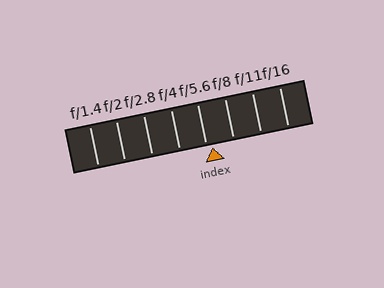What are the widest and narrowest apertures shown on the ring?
The widest aperture shown is f/1.4 and the narrowest is f/16.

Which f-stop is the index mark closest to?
The index mark is closest to f/5.6.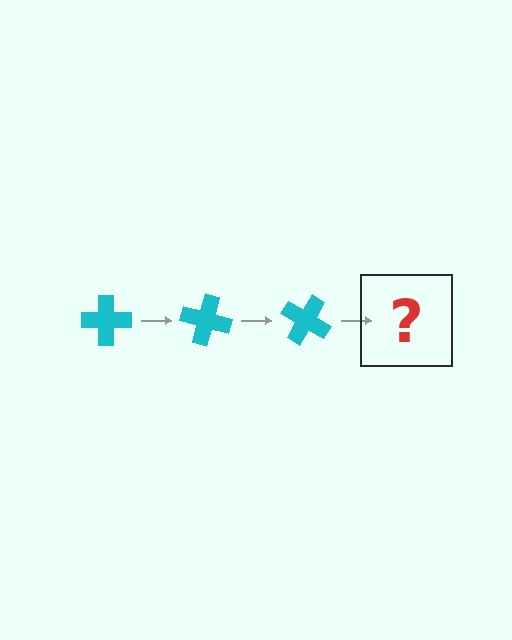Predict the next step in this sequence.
The next step is a cyan cross rotated 45 degrees.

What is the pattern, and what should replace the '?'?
The pattern is that the cross rotates 15 degrees each step. The '?' should be a cyan cross rotated 45 degrees.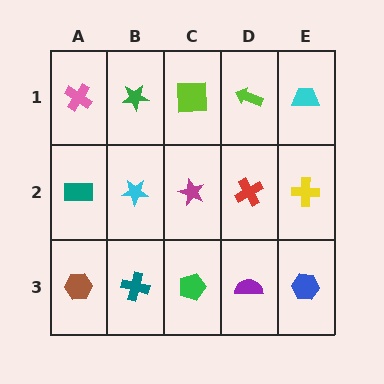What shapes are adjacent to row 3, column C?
A magenta star (row 2, column C), a teal cross (row 3, column B), a purple semicircle (row 3, column D).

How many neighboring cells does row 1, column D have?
3.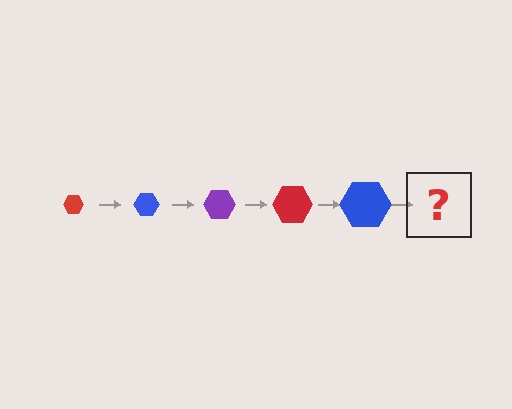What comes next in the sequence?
The next element should be a purple hexagon, larger than the previous one.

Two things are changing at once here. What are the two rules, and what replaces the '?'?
The two rules are that the hexagon grows larger each step and the color cycles through red, blue, and purple. The '?' should be a purple hexagon, larger than the previous one.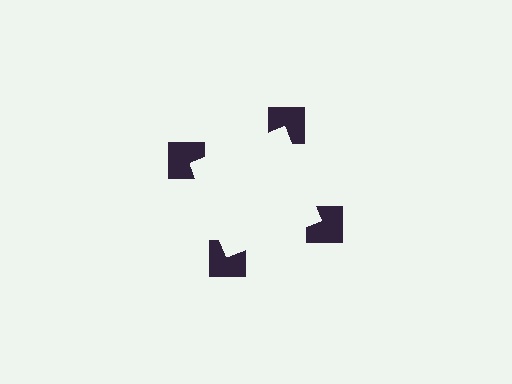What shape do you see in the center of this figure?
An illusory square — its edges are inferred from the aligned wedge cuts in the notched squares, not physically drawn.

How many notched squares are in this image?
There are 4 — one at each vertex of the illusory square.